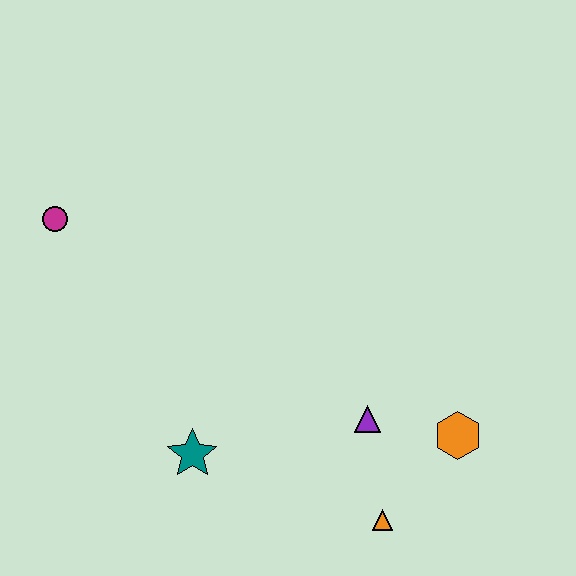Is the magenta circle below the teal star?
No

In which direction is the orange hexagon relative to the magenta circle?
The orange hexagon is to the right of the magenta circle.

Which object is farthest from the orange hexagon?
The magenta circle is farthest from the orange hexagon.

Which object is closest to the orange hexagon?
The purple triangle is closest to the orange hexagon.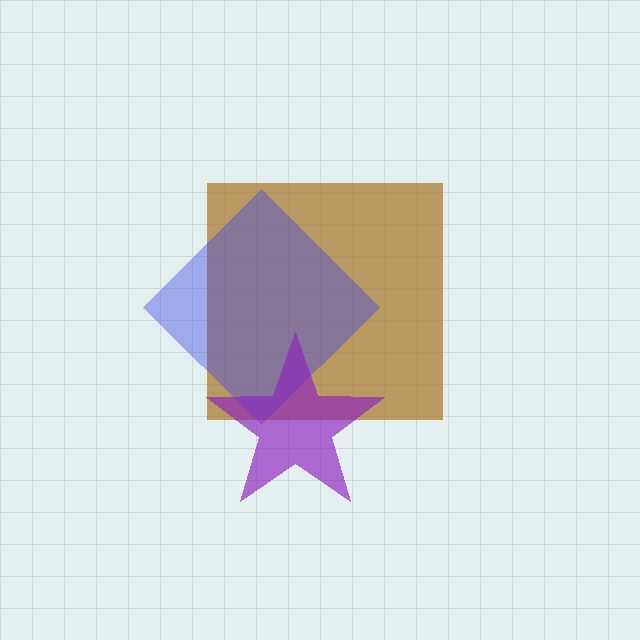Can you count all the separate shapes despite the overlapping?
Yes, there are 3 separate shapes.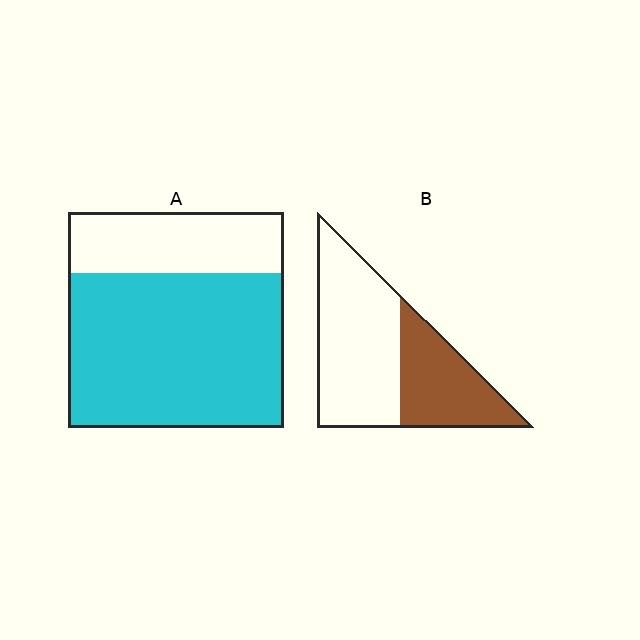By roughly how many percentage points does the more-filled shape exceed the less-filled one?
By roughly 35 percentage points (A over B).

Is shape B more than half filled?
No.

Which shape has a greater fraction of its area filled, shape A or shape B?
Shape A.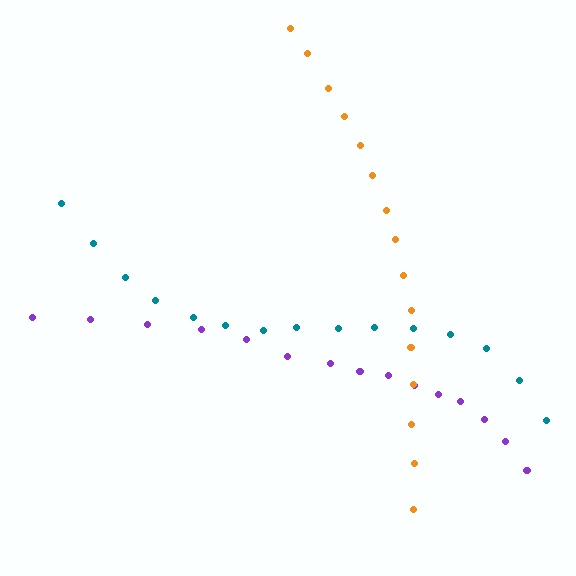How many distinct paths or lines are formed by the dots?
There are 3 distinct paths.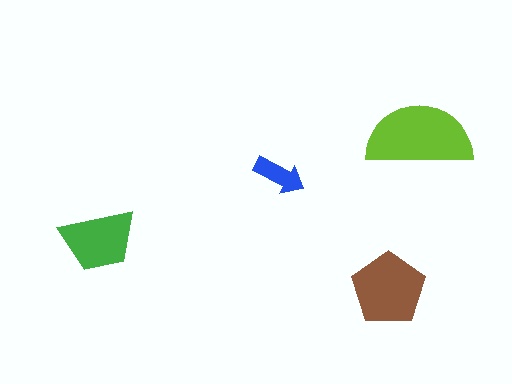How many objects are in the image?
There are 4 objects in the image.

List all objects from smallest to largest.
The blue arrow, the green trapezoid, the brown pentagon, the lime semicircle.